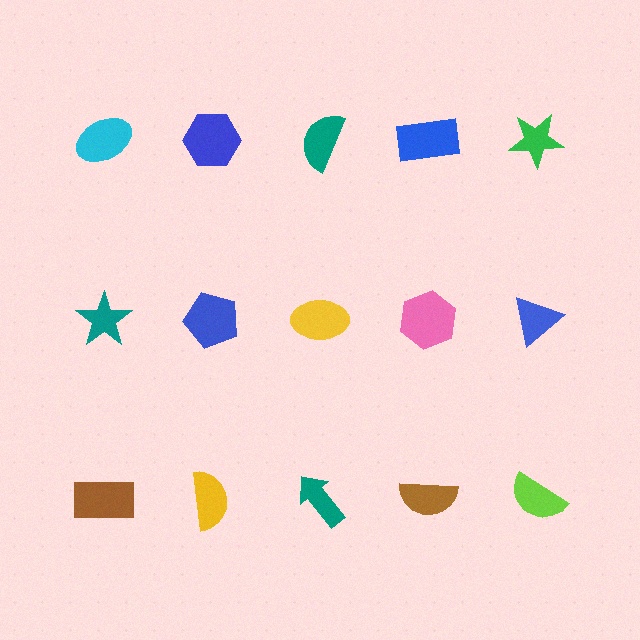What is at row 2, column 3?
A yellow ellipse.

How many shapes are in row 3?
5 shapes.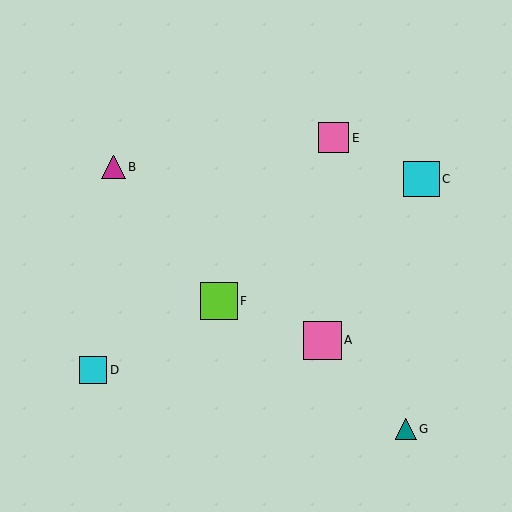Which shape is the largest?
The pink square (labeled A) is the largest.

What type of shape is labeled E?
Shape E is a pink square.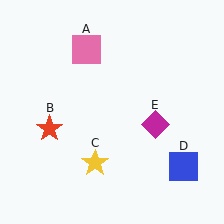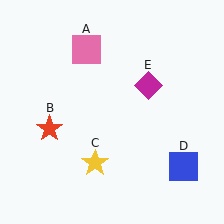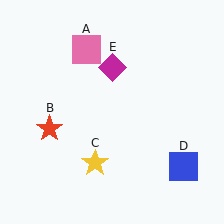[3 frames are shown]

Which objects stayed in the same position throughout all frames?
Pink square (object A) and red star (object B) and yellow star (object C) and blue square (object D) remained stationary.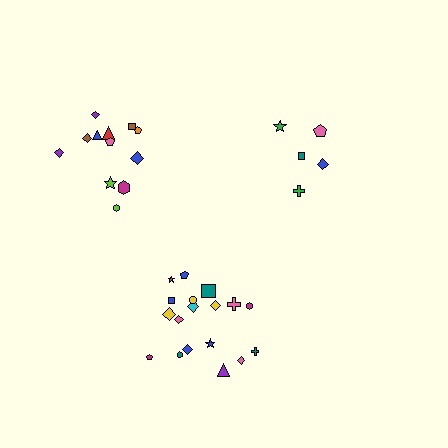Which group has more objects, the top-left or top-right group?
The top-left group.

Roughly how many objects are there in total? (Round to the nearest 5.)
Roughly 35 objects in total.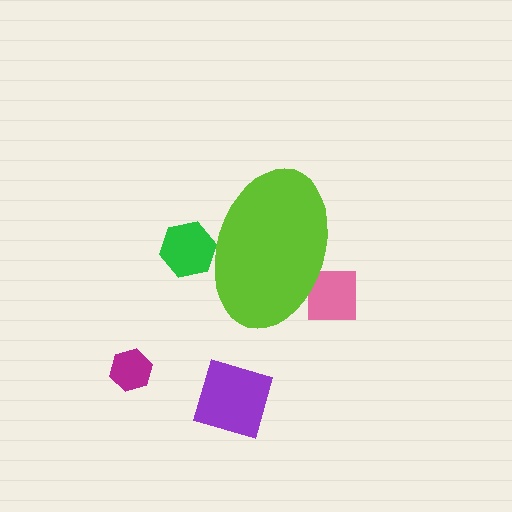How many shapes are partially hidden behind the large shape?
2 shapes are partially hidden.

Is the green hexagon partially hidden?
Yes, the green hexagon is partially hidden behind the lime ellipse.